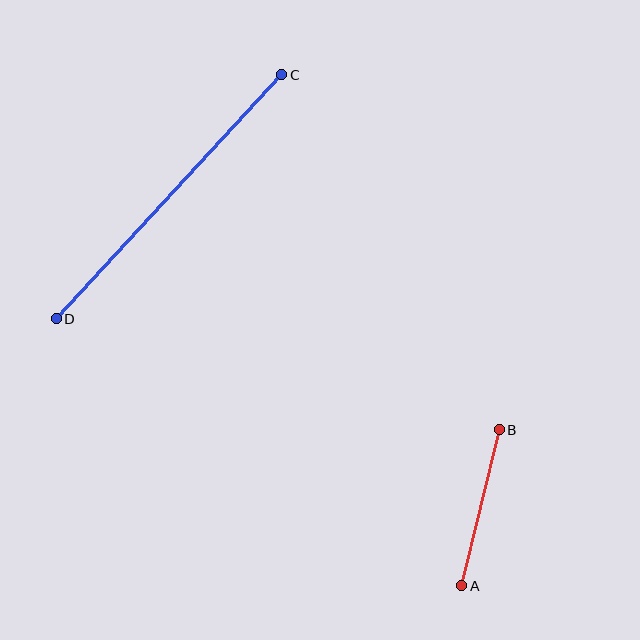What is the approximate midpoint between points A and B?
The midpoint is at approximately (481, 508) pixels.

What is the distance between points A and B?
The distance is approximately 160 pixels.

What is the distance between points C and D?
The distance is approximately 332 pixels.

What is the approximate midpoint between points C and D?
The midpoint is at approximately (169, 197) pixels.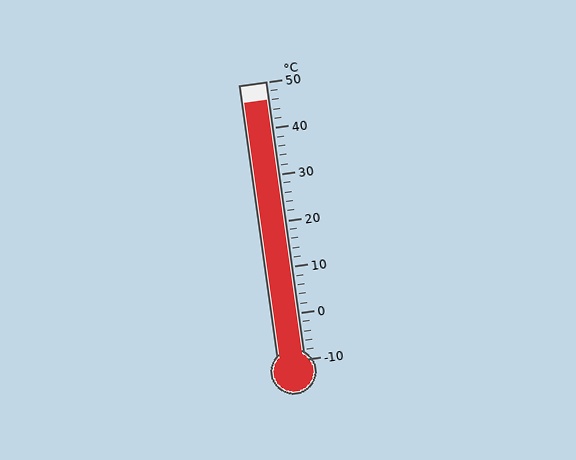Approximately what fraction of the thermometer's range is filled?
The thermometer is filled to approximately 95% of its range.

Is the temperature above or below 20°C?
The temperature is above 20°C.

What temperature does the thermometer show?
The thermometer shows approximately 46°C.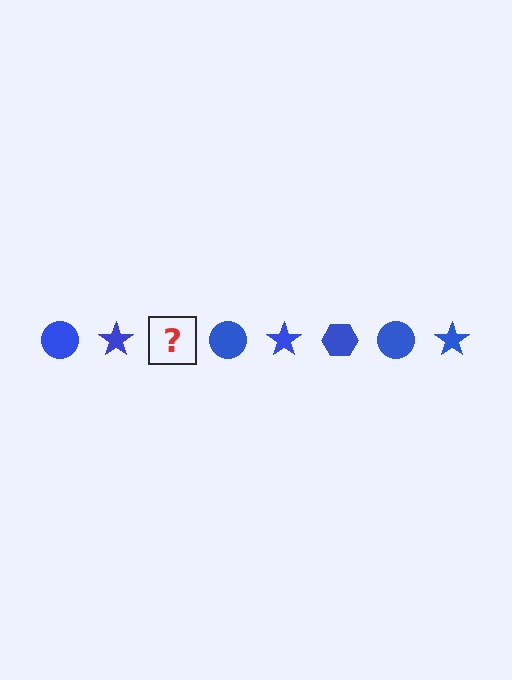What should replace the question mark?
The question mark should be replaced with a blue hexagon.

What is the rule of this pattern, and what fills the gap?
The rule is that the pattern cycles through circle, star, hexagon shapes in blue. The gap should be filled with a blue hexagon.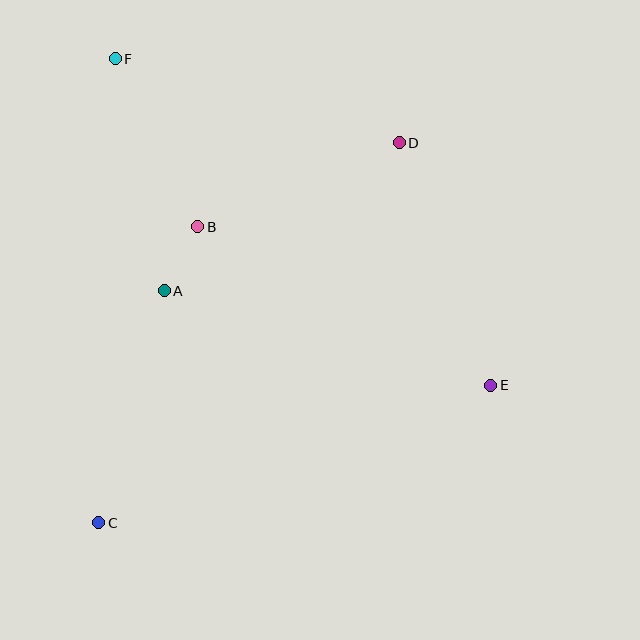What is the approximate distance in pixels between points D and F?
The distance between D and F is approximately 296 pixels.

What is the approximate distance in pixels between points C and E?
The distance between C and E is approximately 415 pixels.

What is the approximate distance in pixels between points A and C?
The distance between A and C is approximately 241 pixels.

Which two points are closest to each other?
Points A and B are closest to each other.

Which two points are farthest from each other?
Points E and F are farthest from each other.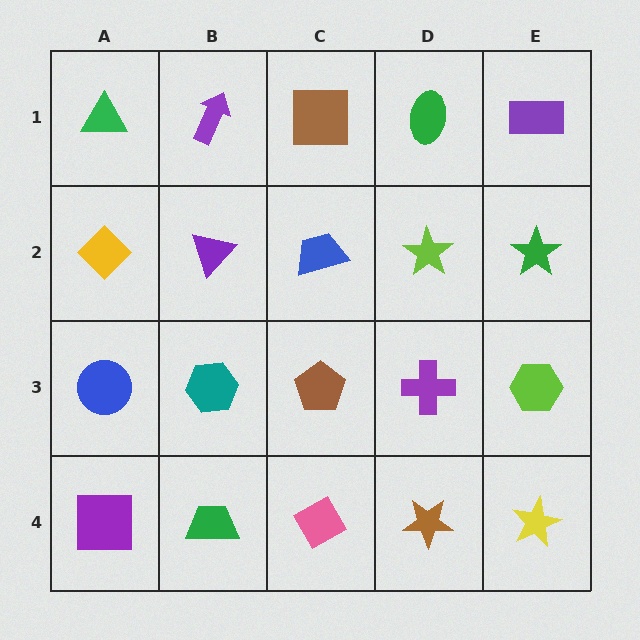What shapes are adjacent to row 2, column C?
A brown square (row 1, column C), a brown pentagon (row 3, column C), a purple triangle (row 2, column B), a lime star (row 2, column D).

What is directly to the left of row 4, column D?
A pink diamond.